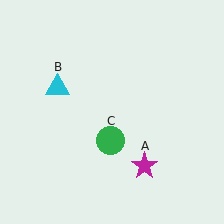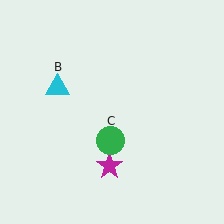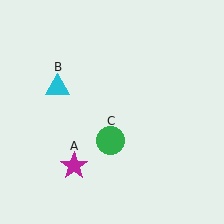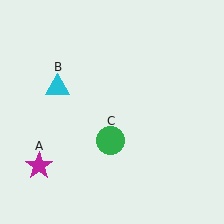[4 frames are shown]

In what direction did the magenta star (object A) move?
The magenta star (object A) moved left.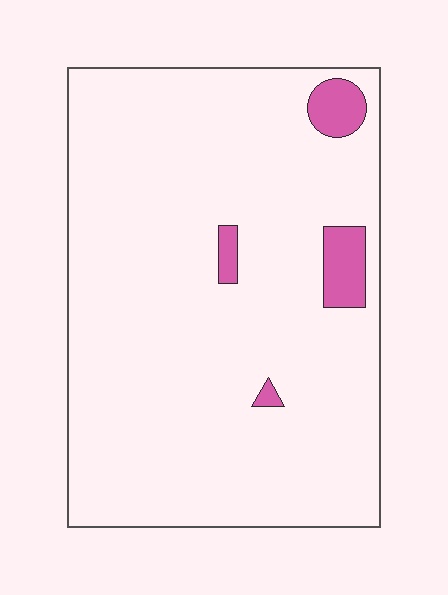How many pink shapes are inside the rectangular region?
4.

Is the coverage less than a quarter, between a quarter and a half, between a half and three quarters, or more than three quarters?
Less than a quarter.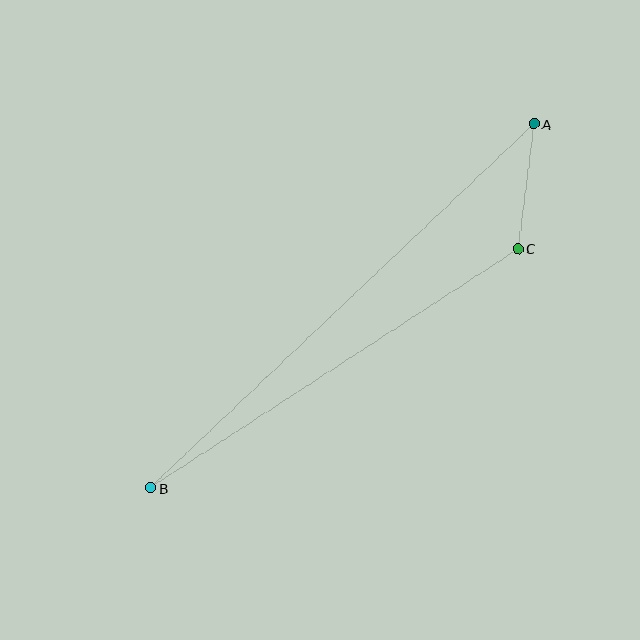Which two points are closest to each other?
Points A and C are closest to each other.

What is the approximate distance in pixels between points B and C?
The distance between B and C is approximately 439 pixels.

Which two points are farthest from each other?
Points A and B are farthest from each other.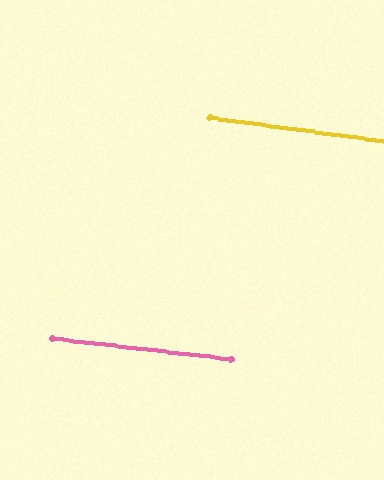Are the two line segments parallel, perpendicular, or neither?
Parallel — their directions differ by only 1.0°.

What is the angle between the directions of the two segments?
Approximately 1 degree.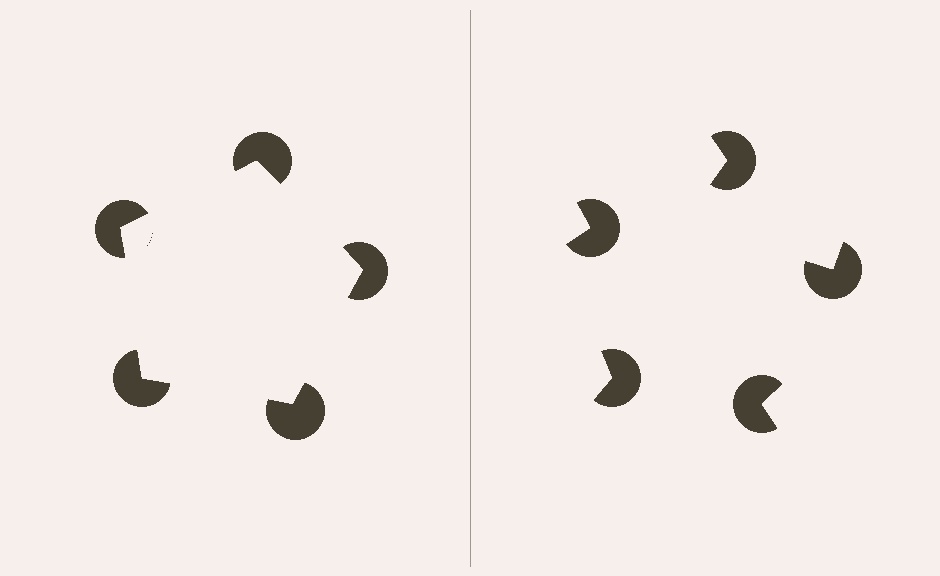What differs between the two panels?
The pac-man discs are positioned identically on both sides; only the wedge orientations differ. On the left they align to a pentagon; on the right they are misaligned.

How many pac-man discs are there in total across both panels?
10 — 5 on each side.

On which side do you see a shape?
An illusory pentagon appears on the left side. On the right side the wedge cuts are rotated, so no coherent shape forms.